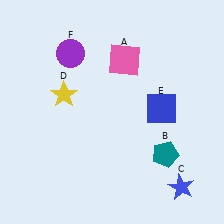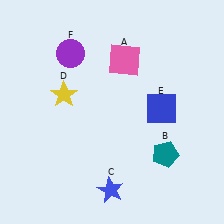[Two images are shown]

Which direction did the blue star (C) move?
The blue star (C) moved left.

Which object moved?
The blue star (C) moved left.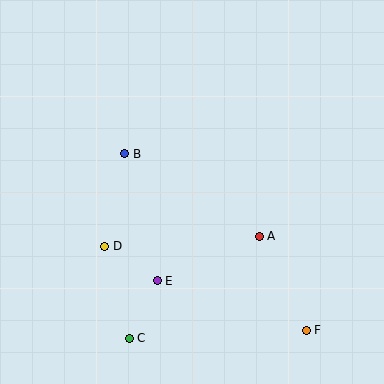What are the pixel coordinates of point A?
Point A is at (259, 236).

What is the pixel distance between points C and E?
The distance between C and E is 64 pixels.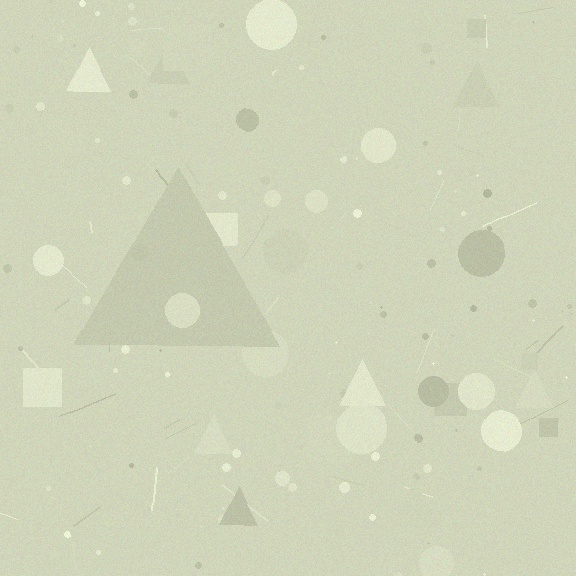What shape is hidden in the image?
A triangle is hidden in the image.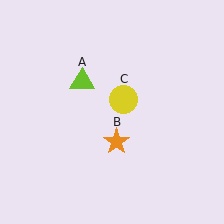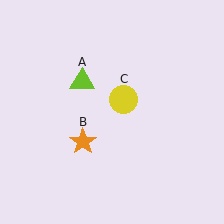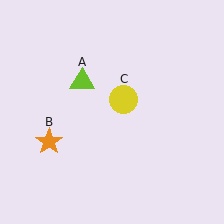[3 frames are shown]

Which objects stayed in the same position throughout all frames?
Lime triangle (object A) and yellow circle (object C) remained stationary.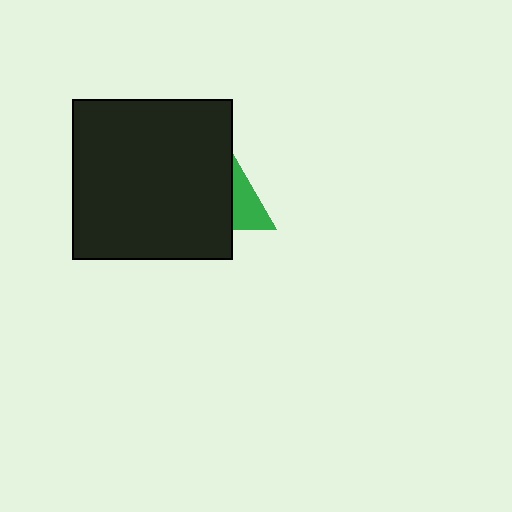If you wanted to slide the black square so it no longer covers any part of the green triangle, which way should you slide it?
Slide it left — that is the most direct way to separate the two shapes.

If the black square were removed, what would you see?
You would see the complete green triangle.